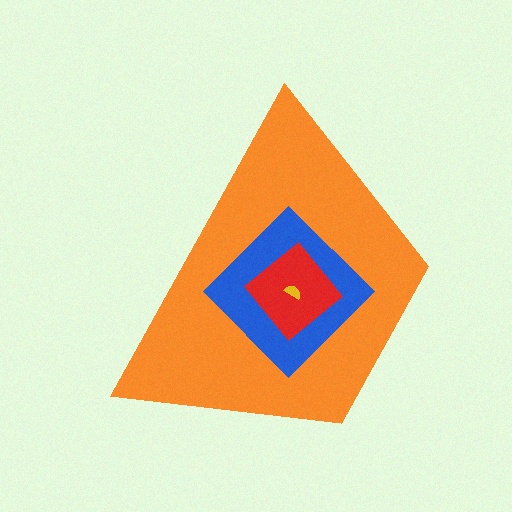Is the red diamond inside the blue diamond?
Yes.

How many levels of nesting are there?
4.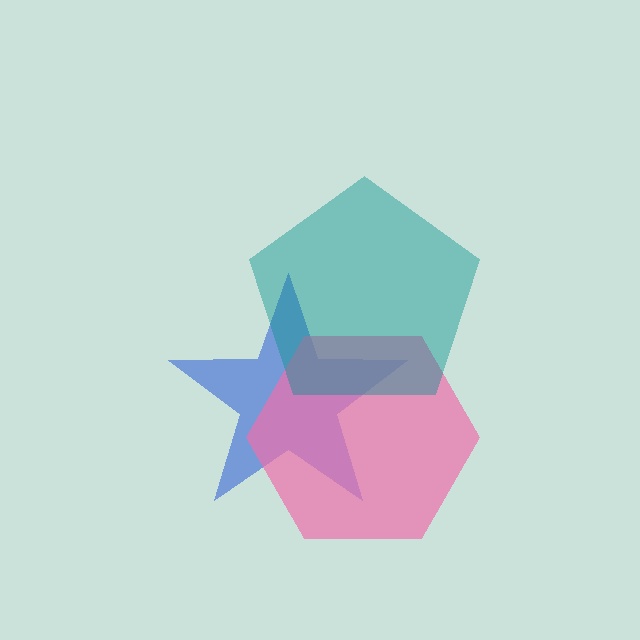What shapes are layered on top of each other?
The layered shapes are: a blue star, a pink hexagon, a teal pentagon.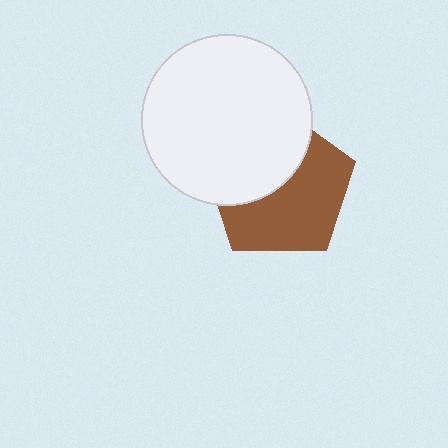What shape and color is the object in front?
The object in front is a white circle.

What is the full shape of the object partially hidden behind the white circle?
The partially hidden object is a brown pentagon.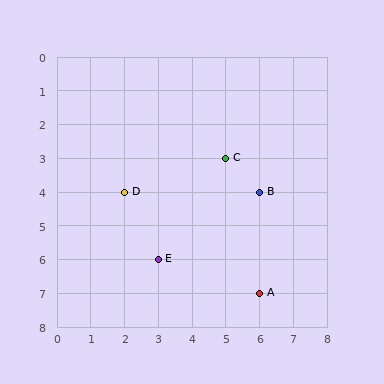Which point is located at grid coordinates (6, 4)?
Point B is at (6, 4).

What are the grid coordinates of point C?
Point C is at grid coordinates (5, 3).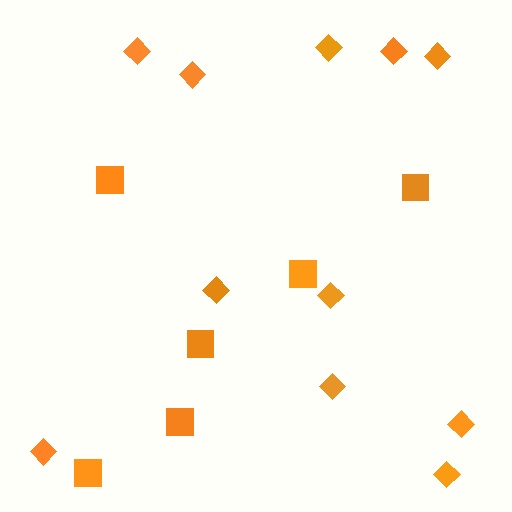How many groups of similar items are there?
There are 2 groups: one group of squares (6) and one group of diamonds (11).